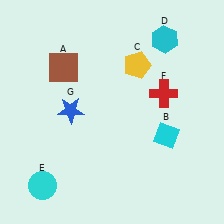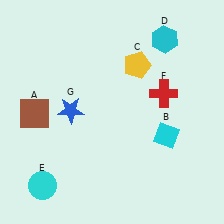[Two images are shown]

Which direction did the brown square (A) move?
The brown square (A) moved down.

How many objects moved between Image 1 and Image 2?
1 object moved between the two images.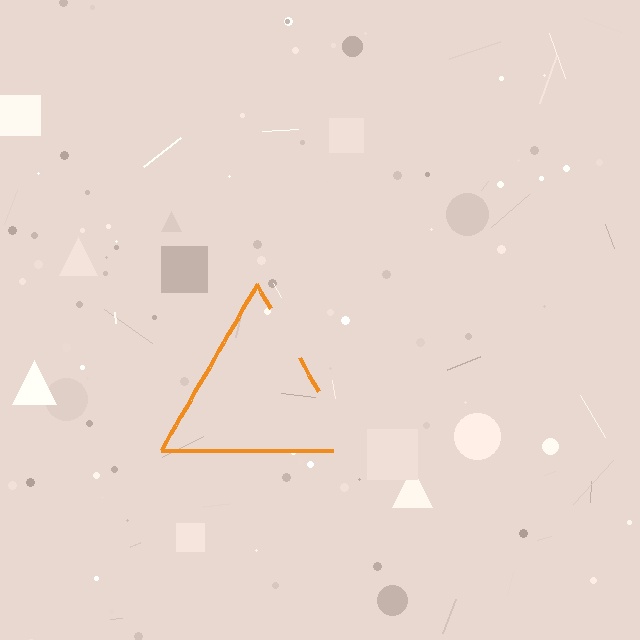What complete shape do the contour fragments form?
The contour fragments form a triangle.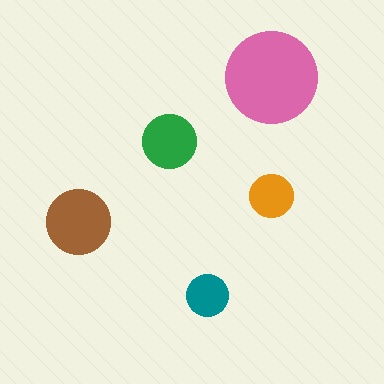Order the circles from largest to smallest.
the pink one, the brown one, the green one, the orange one, the teal one.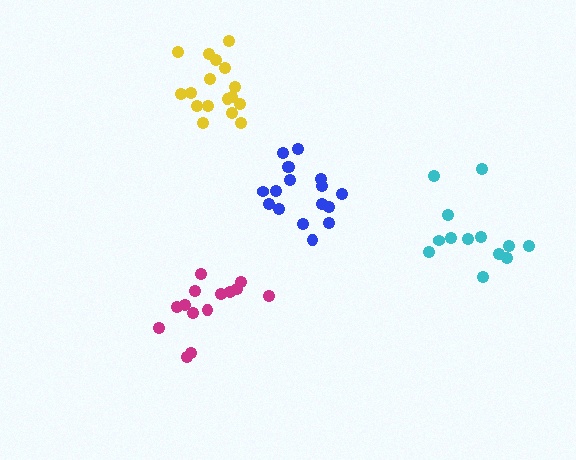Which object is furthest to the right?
The cyan cluster is rightmost.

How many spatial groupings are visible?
There are 4 spatial groupings.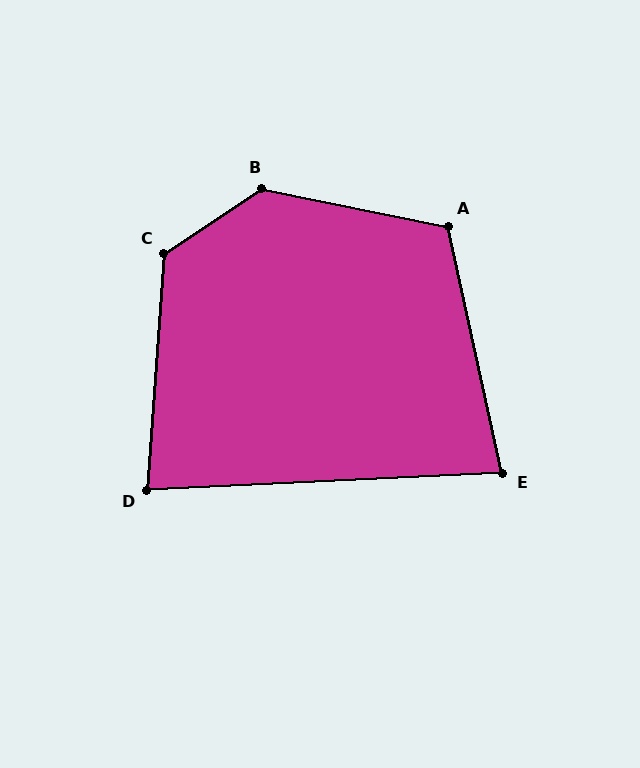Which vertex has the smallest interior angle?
E, at approximately 80 degrees.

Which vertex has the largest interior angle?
B, at approximately 135 degrees.